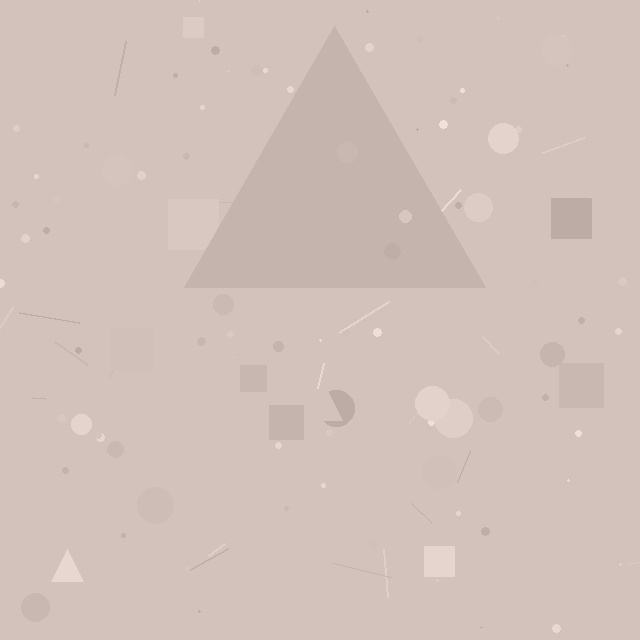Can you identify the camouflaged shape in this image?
The camouflaged shape is a triangle.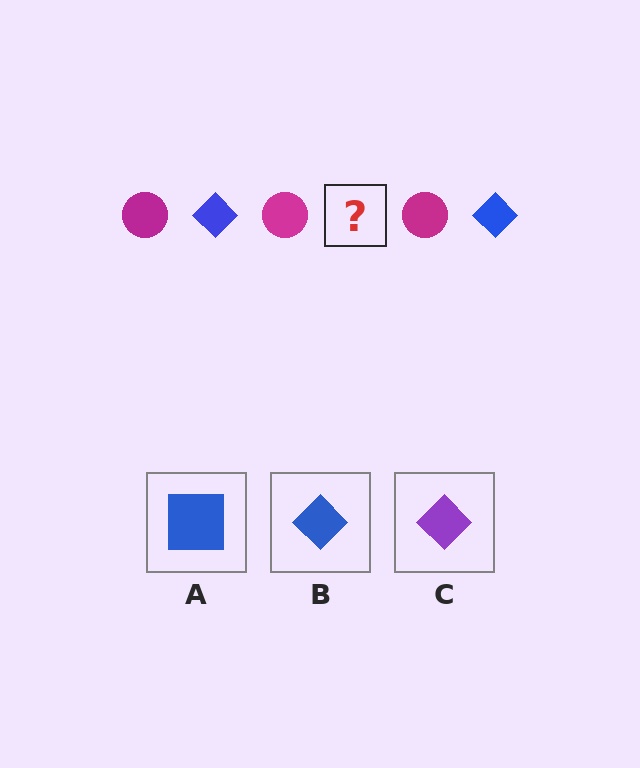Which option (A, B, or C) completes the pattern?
B.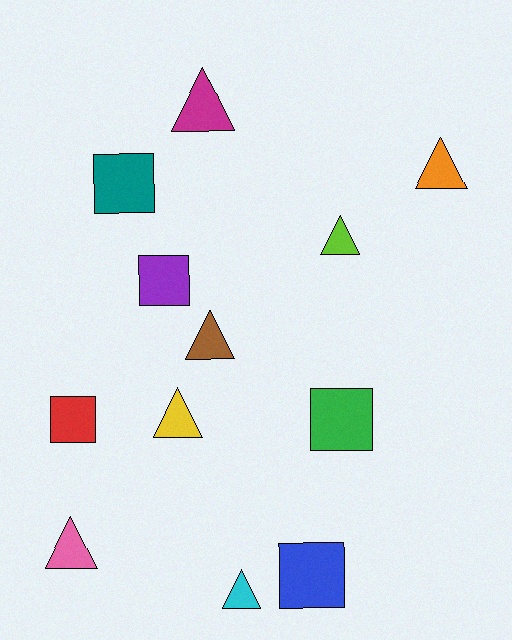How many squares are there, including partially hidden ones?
There are 5 squares.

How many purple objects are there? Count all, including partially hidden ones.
There is 1 purple object.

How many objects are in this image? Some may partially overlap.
There are 12 objects.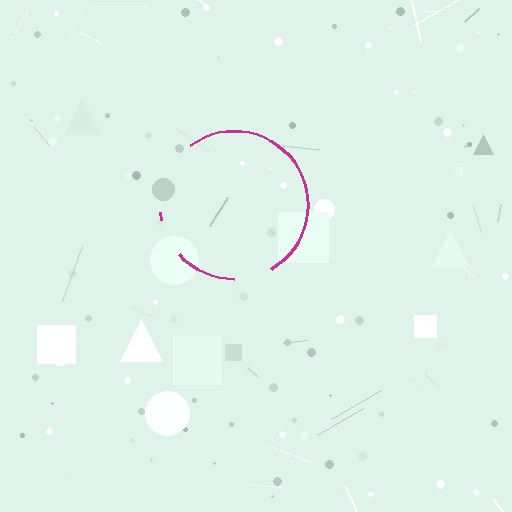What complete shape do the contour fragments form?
The contour fragments form a circle.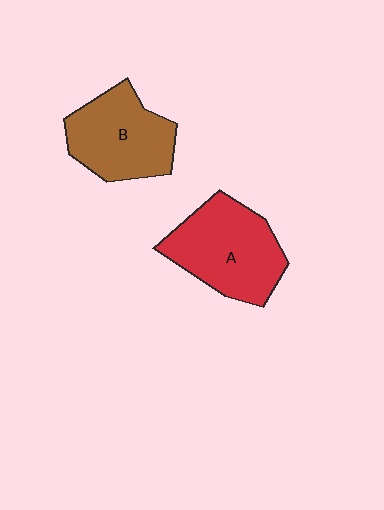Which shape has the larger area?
Shape A (red).